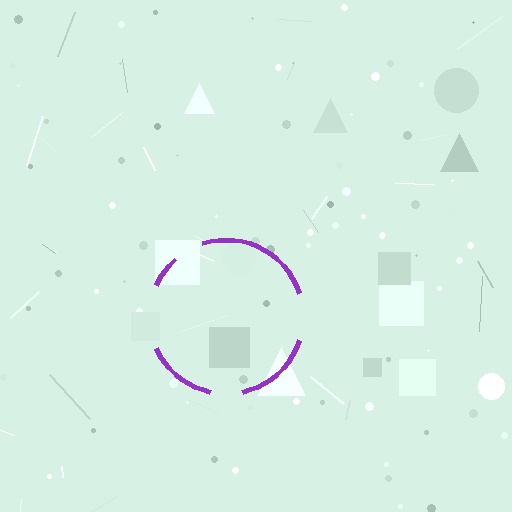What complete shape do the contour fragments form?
The contour fragments form a circle.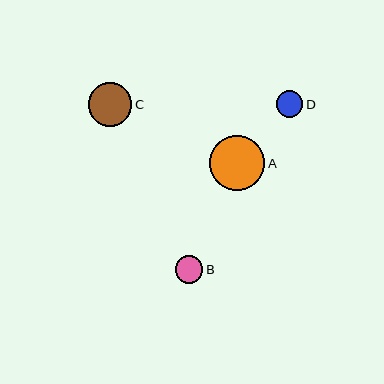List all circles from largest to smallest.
From largest to smallest: A, C, B, D.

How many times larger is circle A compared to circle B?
Circle A is approximately 2.0 times the size of circle B.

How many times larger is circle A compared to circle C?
Circle A is approximately 1.3 times the size of circle C.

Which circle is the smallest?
Circle D is the smallest with a size of approximately 26 pixels.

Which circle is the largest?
Circle A is the largest with a size of approximately 56 pixels.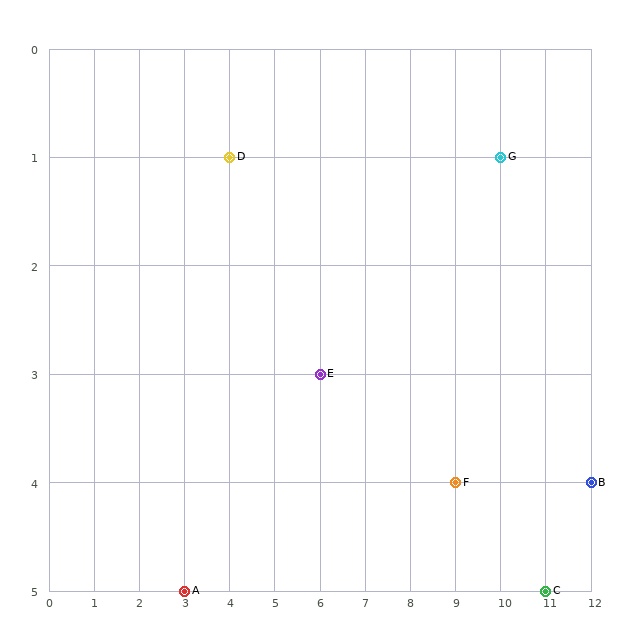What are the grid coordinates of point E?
Point E is at grid coordinates (6, 3).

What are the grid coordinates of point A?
Point A is at grid coordinates (3, 5).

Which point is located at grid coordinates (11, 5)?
Point C is at (11, 5).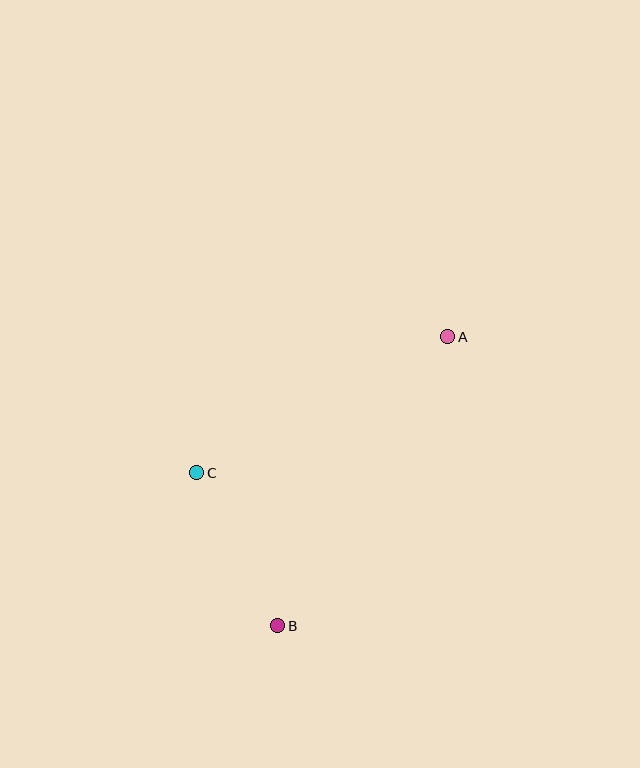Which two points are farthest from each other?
Points A and B are farthest from each other.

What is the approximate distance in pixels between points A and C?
The distance between A and C is approximately 286 pixels.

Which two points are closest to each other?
Points B and C are closest to each other.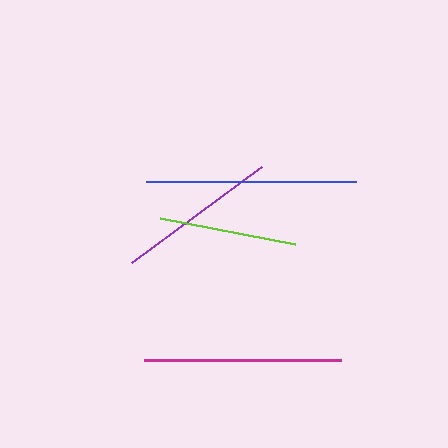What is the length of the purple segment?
The purple segment is approximately 161 pixels long.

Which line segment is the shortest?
The lime line is the shortest at approximately 138 pixels.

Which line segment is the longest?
The blue line is the longest at approximately 211 pixels.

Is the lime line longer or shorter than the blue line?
The blue line is longer than the lime line.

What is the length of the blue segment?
The blue segment is approximately 211 pixels long.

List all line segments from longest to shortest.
From longest to shortest: blue, magenta, purple, lime.